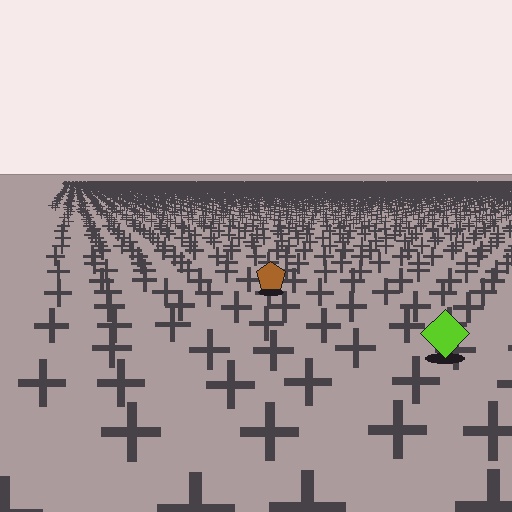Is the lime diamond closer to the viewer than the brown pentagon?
Yes. The lime diamond is closer — you can tell from the texture gradient: the ground texture is coarser near it.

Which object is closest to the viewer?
The lime diamond is closest. The texture marks near it are larger and more spread out.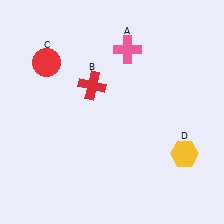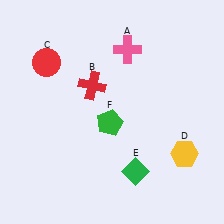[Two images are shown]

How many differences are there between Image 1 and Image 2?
There are 2 differences between the two images.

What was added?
A green diamond (E), a green pentagon (F) were added in Image 2.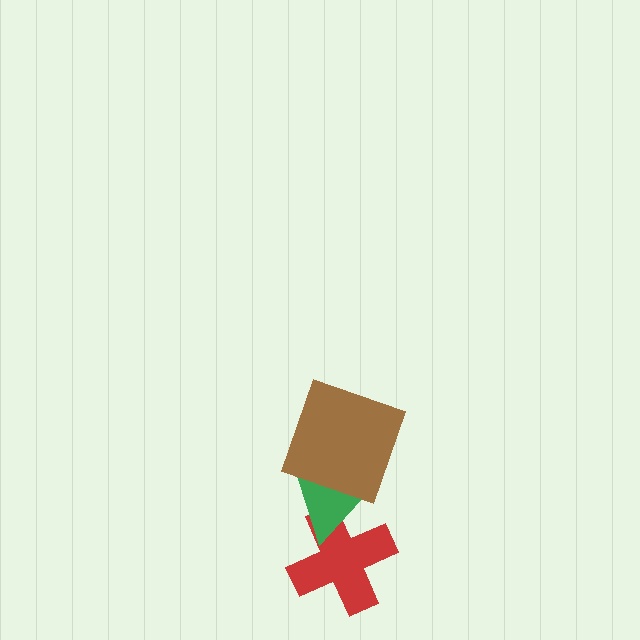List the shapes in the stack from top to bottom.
From top to bottom: the brown square, the green triangle, the red cross.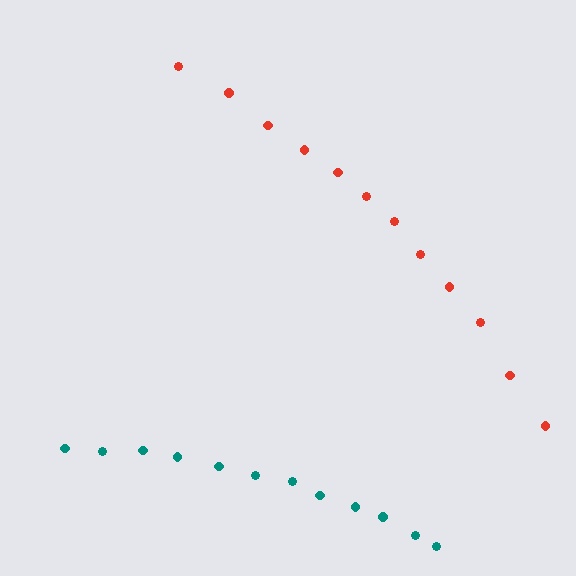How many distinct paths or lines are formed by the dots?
There are 2 distinct paths.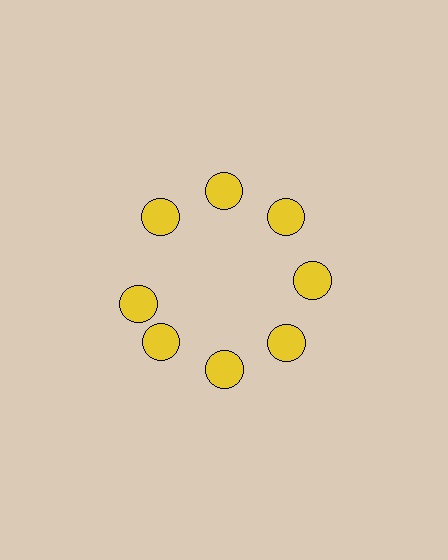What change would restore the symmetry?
The symmetry would be restored by rotating it back into even spacing with its neighbors so that all 8 circles sit at equal angles and equal distance from the center.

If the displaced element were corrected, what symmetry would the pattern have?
It would have 8-fold rotational symmetry — the pattern would map onto itself every 45 degrees.